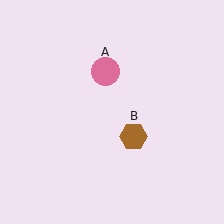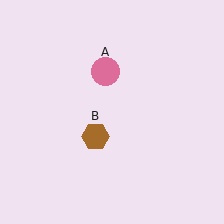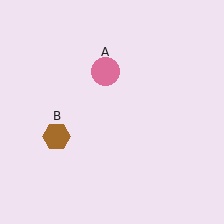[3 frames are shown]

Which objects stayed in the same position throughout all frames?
Pink circle (object A) remained stationary.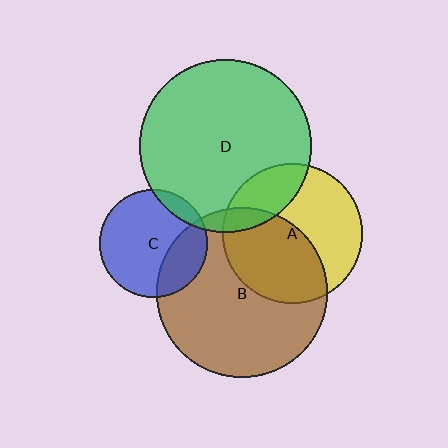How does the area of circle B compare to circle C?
Approximately 2.5 times.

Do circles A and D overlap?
Yes.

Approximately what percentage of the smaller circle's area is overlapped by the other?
Approximately 25%.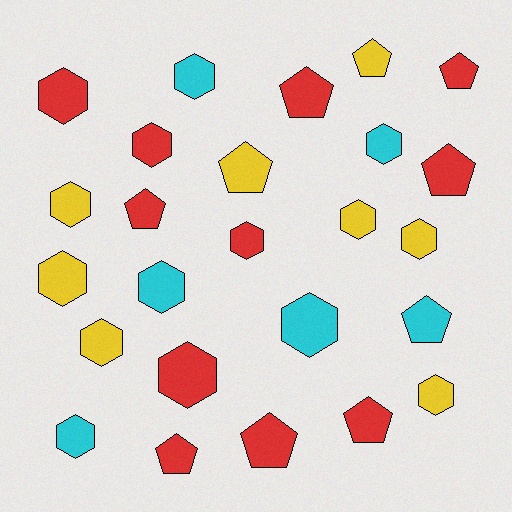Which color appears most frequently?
Red, with 11 objects.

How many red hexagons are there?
There are 4 red hexagons.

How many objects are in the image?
There are 25 objects.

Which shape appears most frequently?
Hexagon, with 15 objects.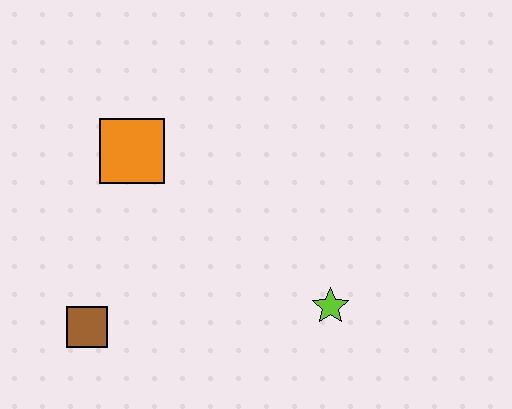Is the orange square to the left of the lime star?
Yes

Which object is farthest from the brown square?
The lime star is farthest from the brown square.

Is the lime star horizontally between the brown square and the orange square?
No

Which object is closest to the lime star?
The brown square is closest to the lime star.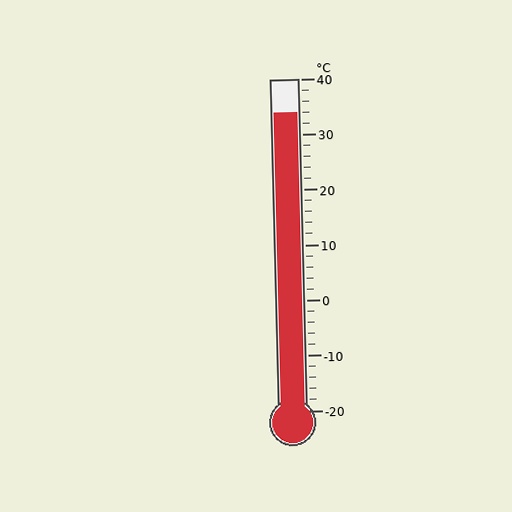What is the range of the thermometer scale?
The thermometer scale ranges from -20°C to 40°C.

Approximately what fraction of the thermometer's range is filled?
The thermometer is filled to approximately 90% of its range.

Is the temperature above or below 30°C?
The temperature is above 30°C.